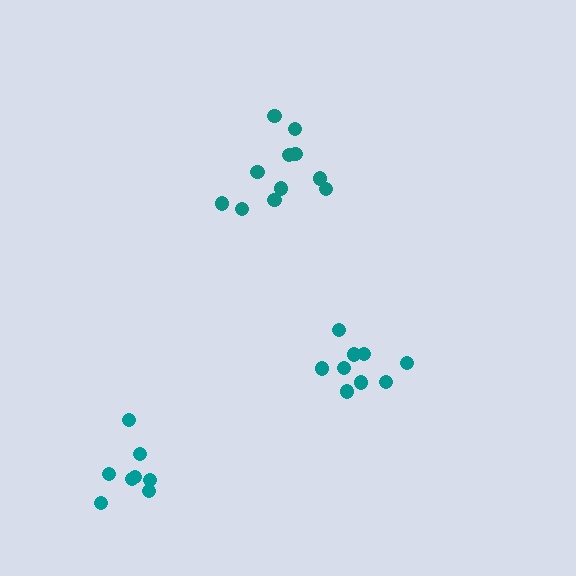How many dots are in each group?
Group 1: 9 dots, Group 2: 11 dots, Group 3: 8 dots (28 total).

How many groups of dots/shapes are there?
There are 3 groups.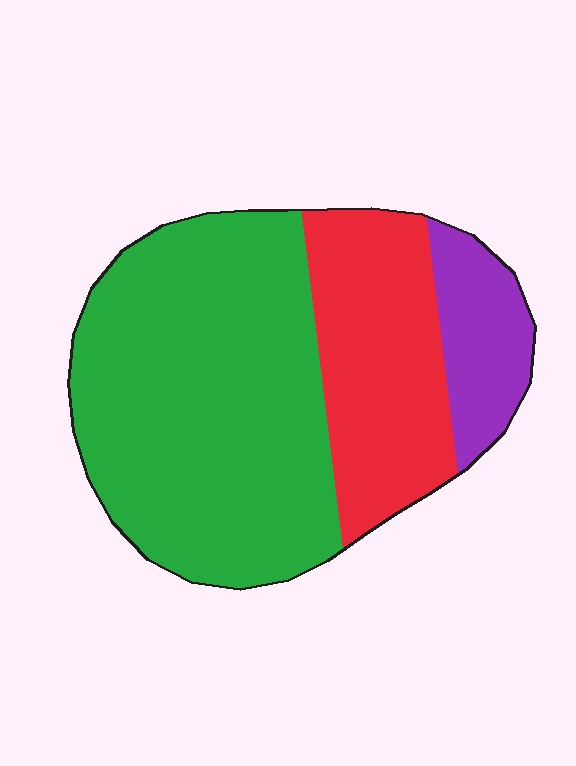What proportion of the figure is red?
Red covers roughly 25% of the figure.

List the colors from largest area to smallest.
From largest to smallest: green, red, purple.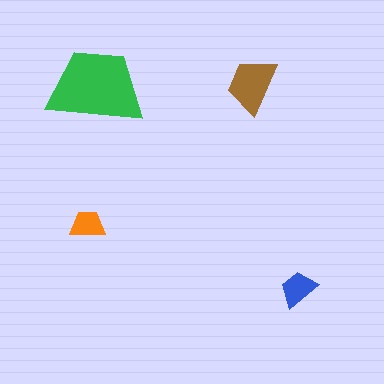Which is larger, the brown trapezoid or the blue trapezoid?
The brown one.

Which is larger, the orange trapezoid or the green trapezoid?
The green one.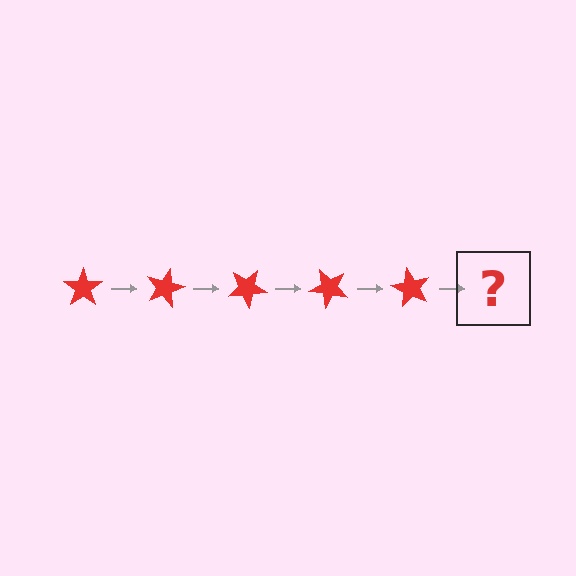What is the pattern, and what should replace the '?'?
The pattern is that the star rotates 15 degrees each step. The '?' should be a red star rotated 75 degrees.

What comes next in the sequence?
The next element should be a red star rotated 75 degrees.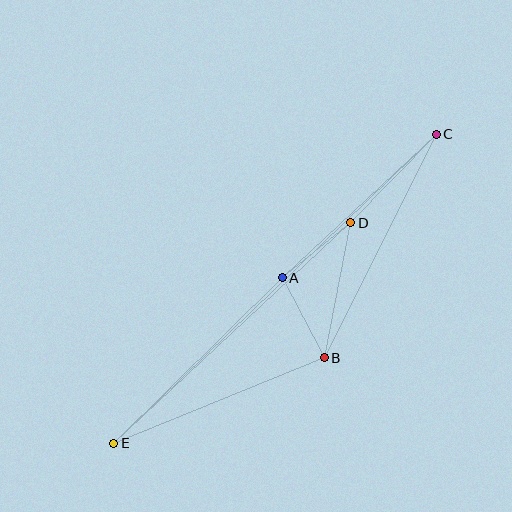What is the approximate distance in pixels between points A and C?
The distance between A and C is approximately 210 pixels.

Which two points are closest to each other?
Points A and D are closest to each other.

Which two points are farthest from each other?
Points C and E are farthest from each other.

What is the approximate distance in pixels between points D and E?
The distance between D and E is approximately 324 pixels.